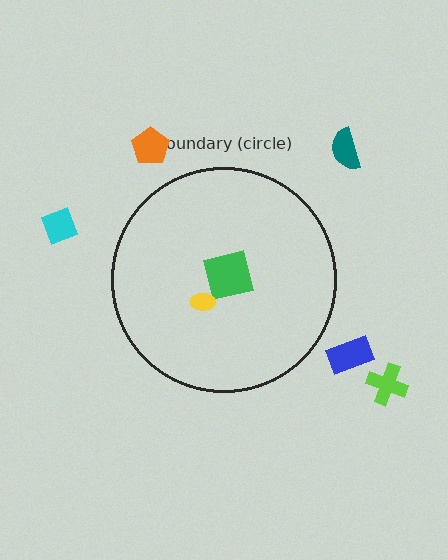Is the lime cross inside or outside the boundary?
Outside.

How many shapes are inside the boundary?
2 inside, 5 outside.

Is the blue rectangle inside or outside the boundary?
Outside.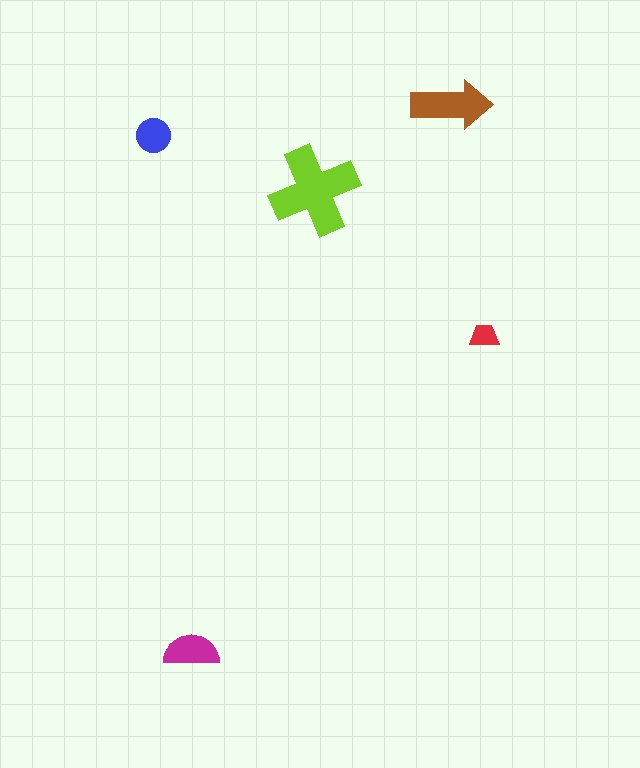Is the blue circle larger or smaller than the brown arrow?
Smaller.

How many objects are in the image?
There are 5 objects in the image.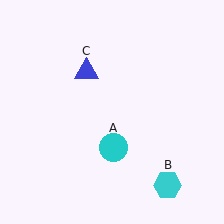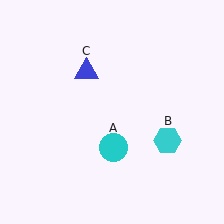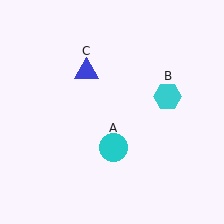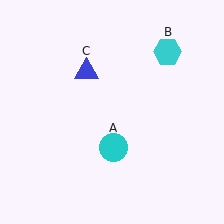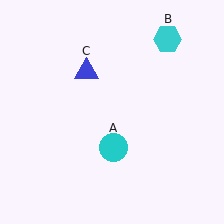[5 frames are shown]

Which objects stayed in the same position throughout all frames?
Cyan circle (object A) and blue triangle (object C) remained stationary.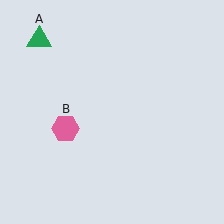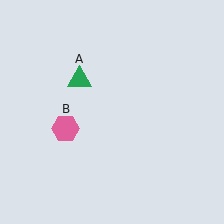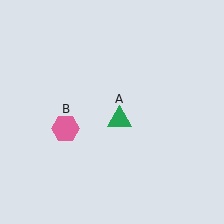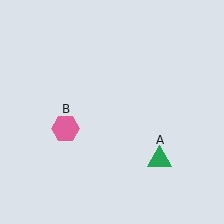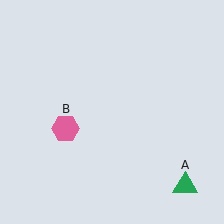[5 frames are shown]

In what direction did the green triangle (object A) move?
The green triangle (object A) moved down and to the right.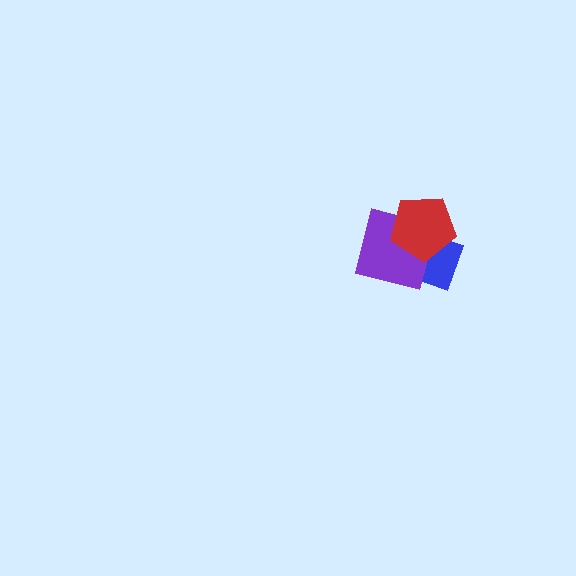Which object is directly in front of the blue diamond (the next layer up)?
The purple square is directly in front of the blue diamond.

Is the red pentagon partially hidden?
No, no other shape covers it.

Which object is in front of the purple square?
The red pentagon is in front of the purple square.